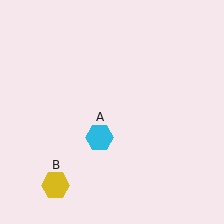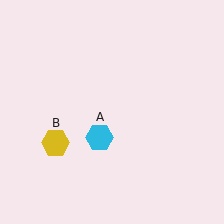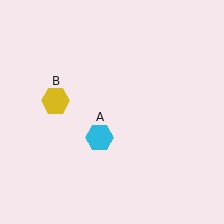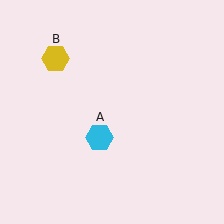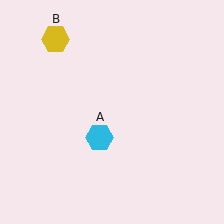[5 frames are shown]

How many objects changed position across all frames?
1 object changed position: yellow hexagon (object B).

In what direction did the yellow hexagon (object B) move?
The yellow hexagon (object B) moved up.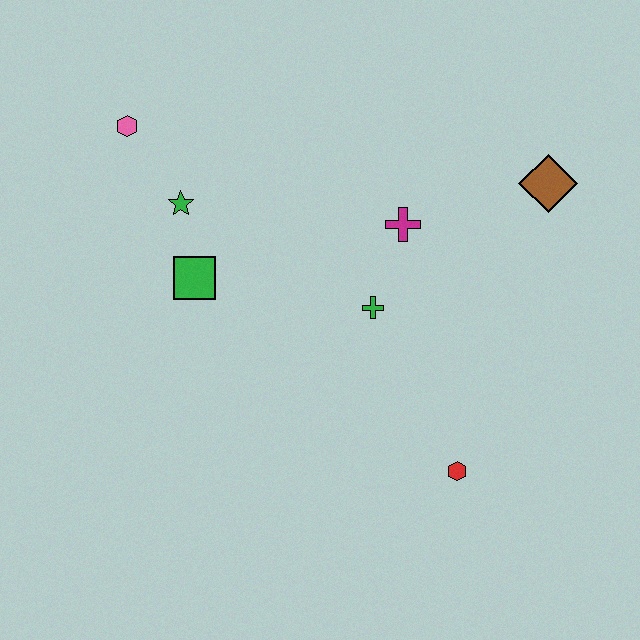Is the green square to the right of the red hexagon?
No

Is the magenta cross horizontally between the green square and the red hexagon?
Yes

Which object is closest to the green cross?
The magenta cross is closest to the green cross.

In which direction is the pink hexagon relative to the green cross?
The pink hexagon is to the left of the green cross.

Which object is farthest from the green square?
The brown diamond is farthest from the green square.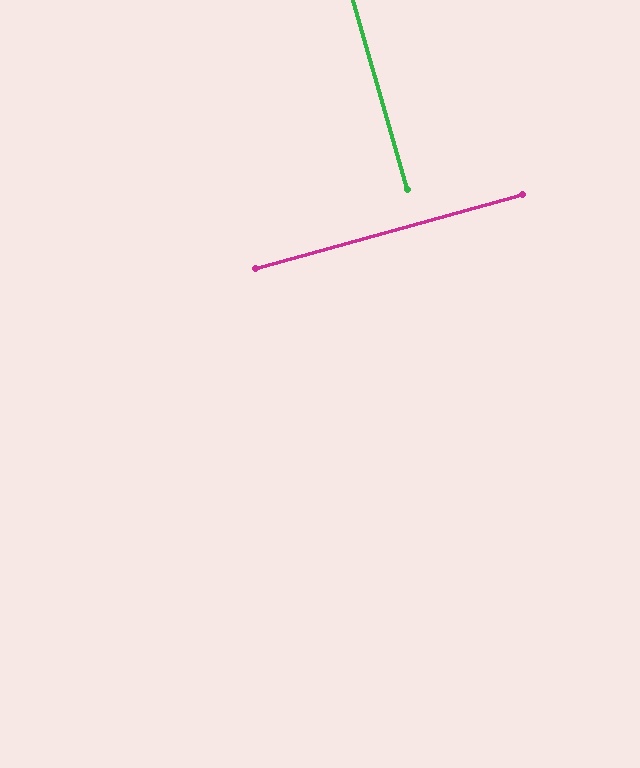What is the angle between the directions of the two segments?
Approximately 90 degrees.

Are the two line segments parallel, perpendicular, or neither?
Perpendicular — they meet at approximately 90°.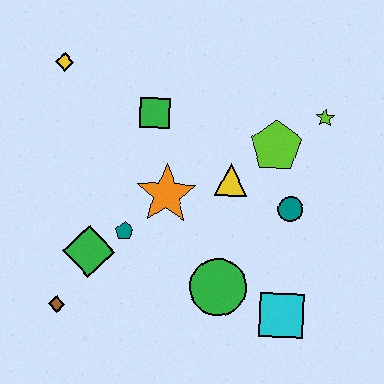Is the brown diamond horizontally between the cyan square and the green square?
No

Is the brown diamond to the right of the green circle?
No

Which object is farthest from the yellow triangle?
The brown diamond is farthest from the yellow triangle.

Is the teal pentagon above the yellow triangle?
No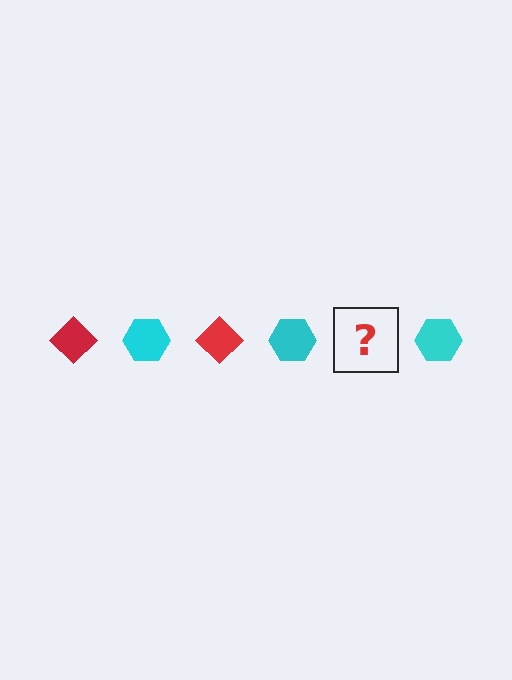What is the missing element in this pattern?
The missing element is a red diamond.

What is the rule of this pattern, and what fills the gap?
The rule is that the pattern alternates between red diamond and cyan hexagon. The gap should be filled with a red diamond.